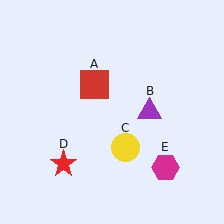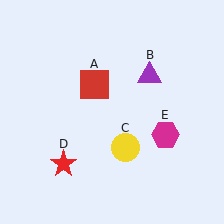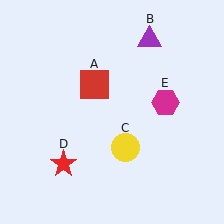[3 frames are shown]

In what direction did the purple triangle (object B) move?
The purple triangle (object B) moved up.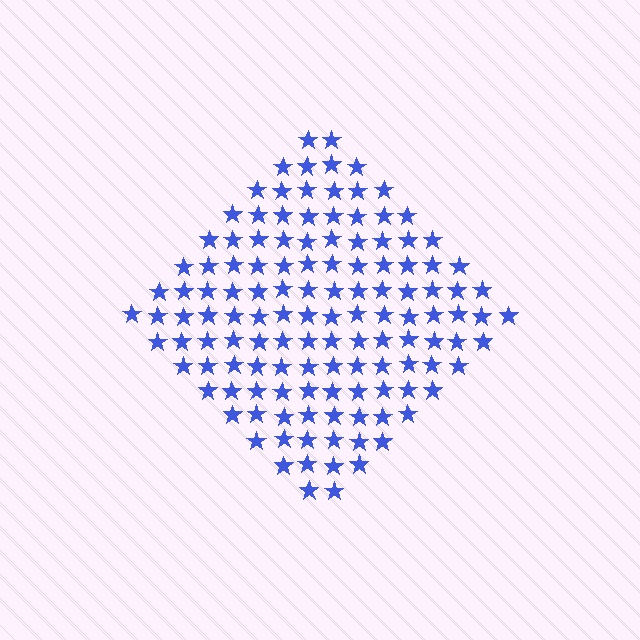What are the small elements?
The small elements are stars.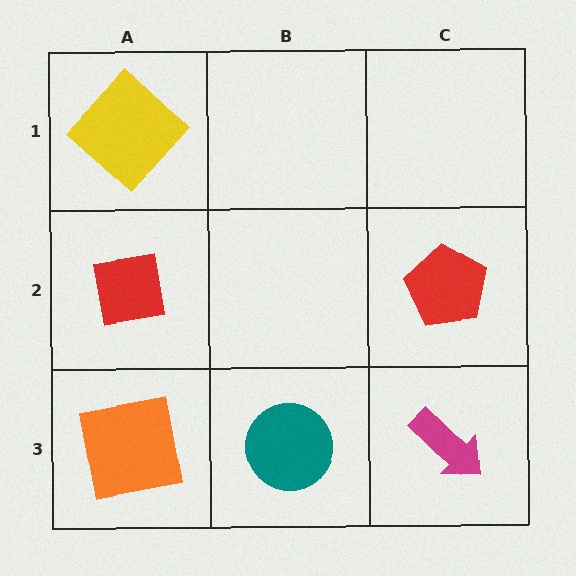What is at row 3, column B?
A teal circle.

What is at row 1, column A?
A yellow diamond.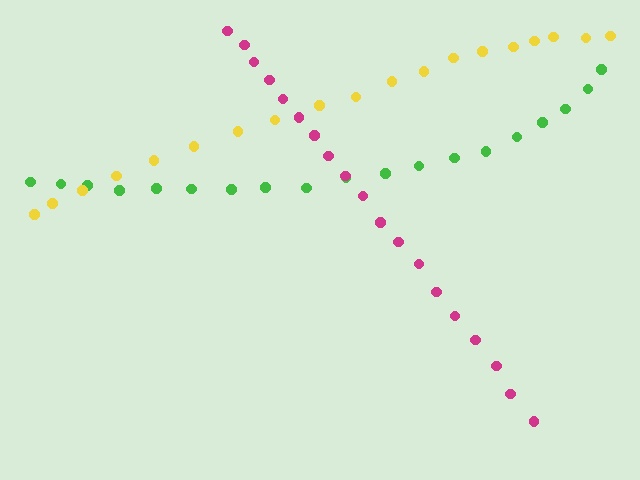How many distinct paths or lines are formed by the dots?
There are 3 distinct paths.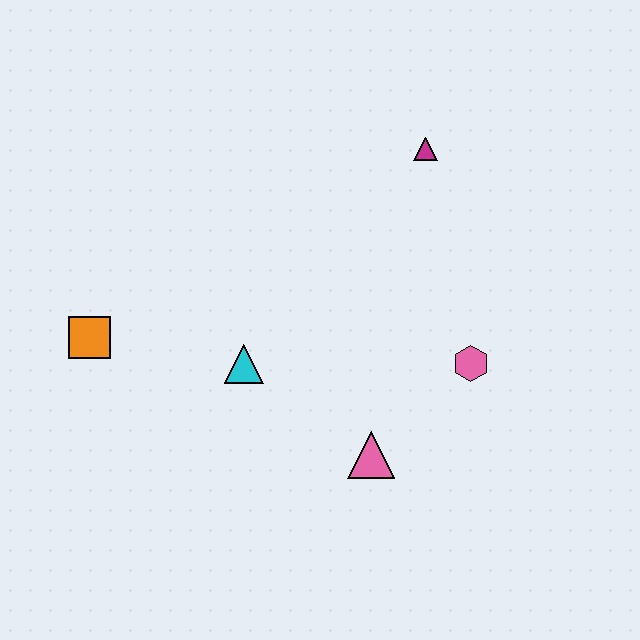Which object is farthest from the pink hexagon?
The orange square is farthest from the pink hexagon.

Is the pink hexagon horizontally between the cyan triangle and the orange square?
No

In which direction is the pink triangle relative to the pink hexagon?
The pink triangle is to the left of the pink hexagon.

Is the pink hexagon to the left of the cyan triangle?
No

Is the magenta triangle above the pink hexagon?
Yes